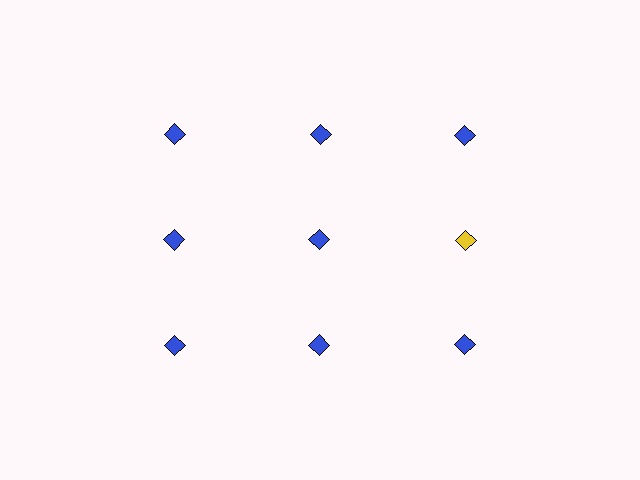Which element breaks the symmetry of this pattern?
The yellow diamond in the second row, center column breaks the symmetry. All other shapes are blue diamonds.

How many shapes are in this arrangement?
There are 9 shapes arranged in a grid pattern.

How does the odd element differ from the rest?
It has a different color: yellow instead of blue.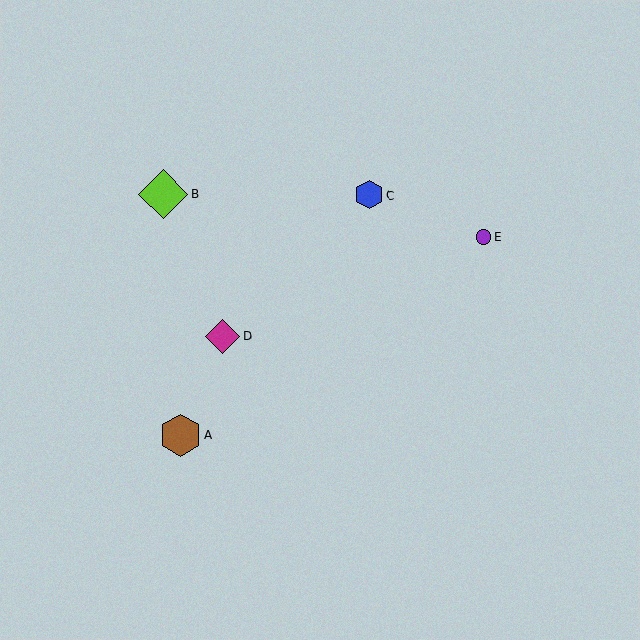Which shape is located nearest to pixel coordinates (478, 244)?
The purple circle (labeled E) at (483, 237) is nearest to that location.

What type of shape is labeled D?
Shape D is a magenta diamond.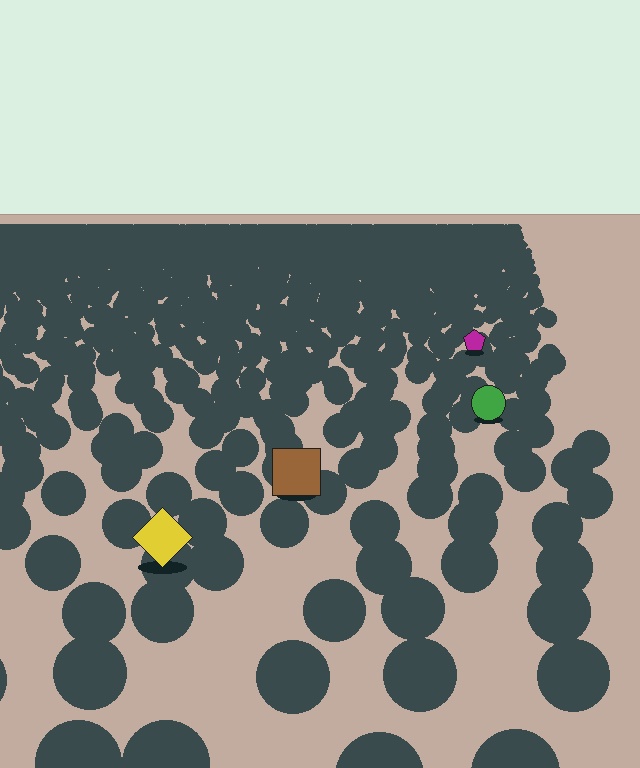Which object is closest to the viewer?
The yellow diamond is closest. The texture marks near it are larger and more spread out.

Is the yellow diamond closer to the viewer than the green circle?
Yes. The yellow diamond is closer — you can tell from the texture gradient: the ground texture is coarser near it.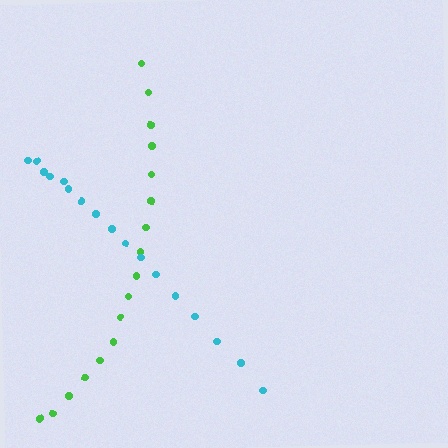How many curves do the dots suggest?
There are 2 distinct paths.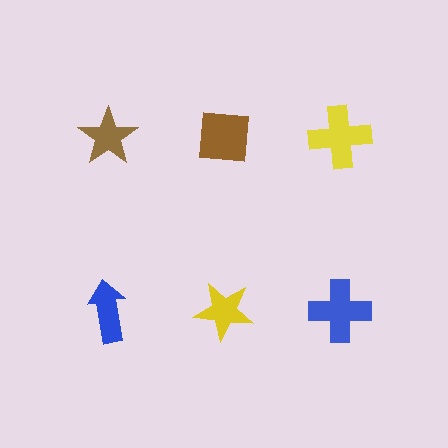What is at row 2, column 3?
A blue cross.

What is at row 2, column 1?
A blue arrow.